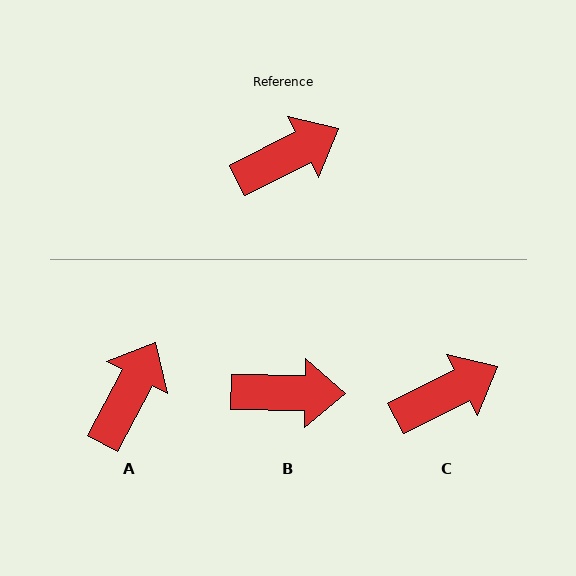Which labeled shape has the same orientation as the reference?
C.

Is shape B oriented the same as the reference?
No, it is off by about 28 degrees.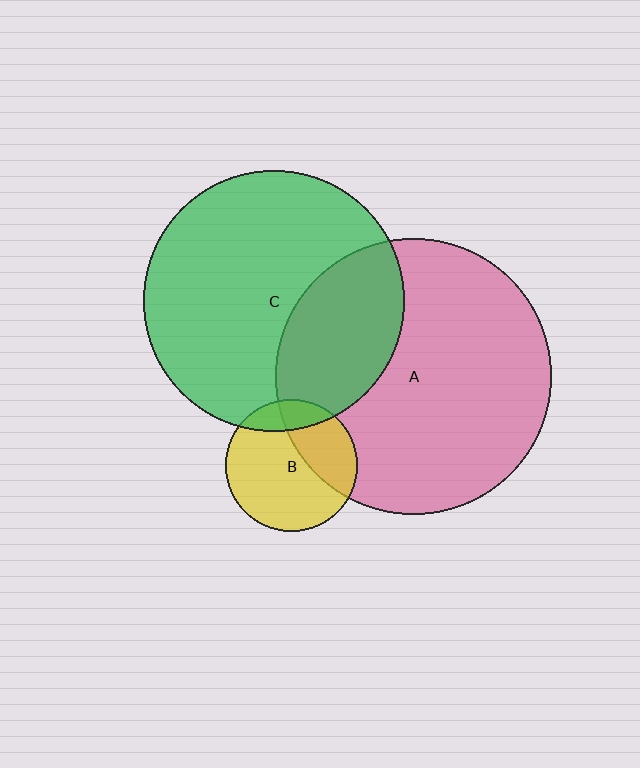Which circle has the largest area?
Circle A (pink).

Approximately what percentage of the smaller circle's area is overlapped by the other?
Approximately 35%.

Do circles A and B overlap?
Yes.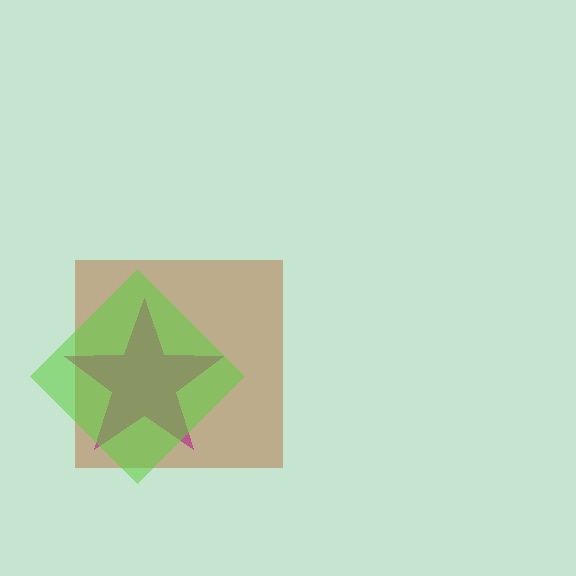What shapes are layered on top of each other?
The layered shapes are: a brown square, a magenta star, a lime diamond.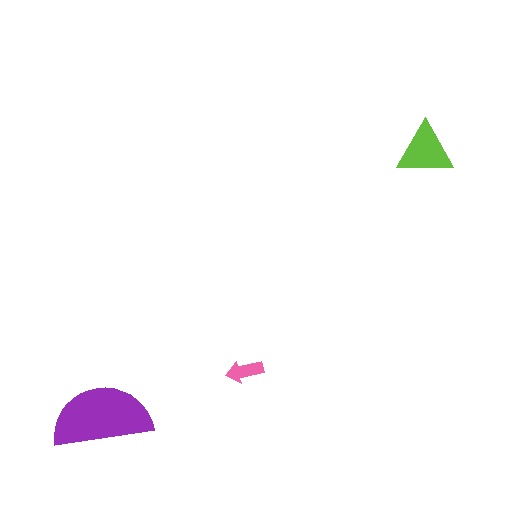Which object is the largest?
The purple semicircle.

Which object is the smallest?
The pink arrow.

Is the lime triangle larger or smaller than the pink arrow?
Larger.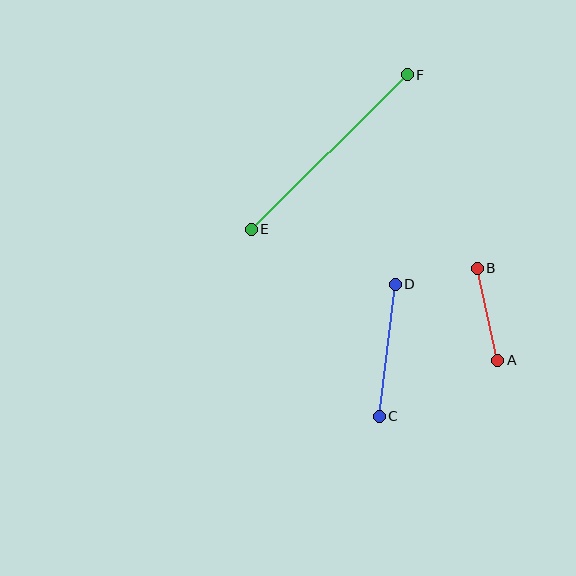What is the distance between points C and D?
The distance is approximately 133 pixels.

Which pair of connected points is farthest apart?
Points E and F are farthest apart.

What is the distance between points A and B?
The distance is approximately 94 pixels.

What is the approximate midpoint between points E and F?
The midpoint is at approximately (329, 152) pixels.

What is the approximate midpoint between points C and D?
The midpoint is at approximately (387, 350) pixels.